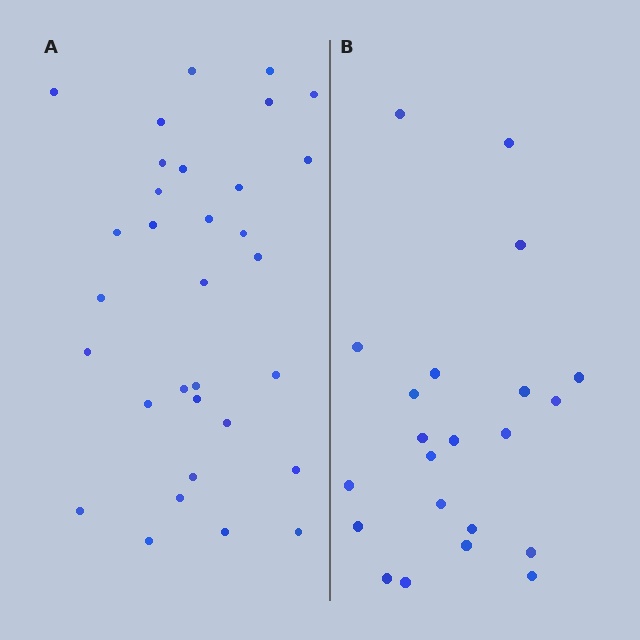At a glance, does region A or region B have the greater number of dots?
Region A (the left region) has more dots.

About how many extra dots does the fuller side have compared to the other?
Region A has roughly 10 or so more dots than region B.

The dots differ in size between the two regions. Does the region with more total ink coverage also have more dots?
No. Region B has more total ink coverage because its dots are larger, but region A actually contains more individual dots. Total area can be misleading — the number of items is what matters here.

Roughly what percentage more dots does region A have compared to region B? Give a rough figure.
About 45% more.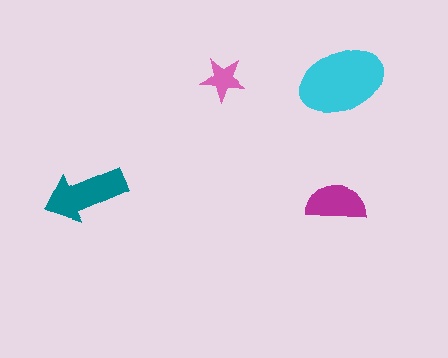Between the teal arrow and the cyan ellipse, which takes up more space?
The cyan ellipse.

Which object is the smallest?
The pink star.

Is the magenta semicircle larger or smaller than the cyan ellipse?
Smaller.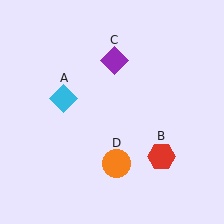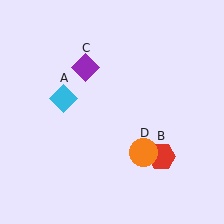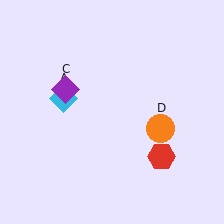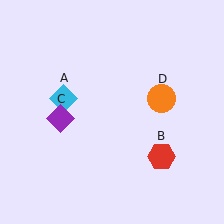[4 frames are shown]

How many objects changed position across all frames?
2 objects changed position: purple diamond (object C), orange circle (object D).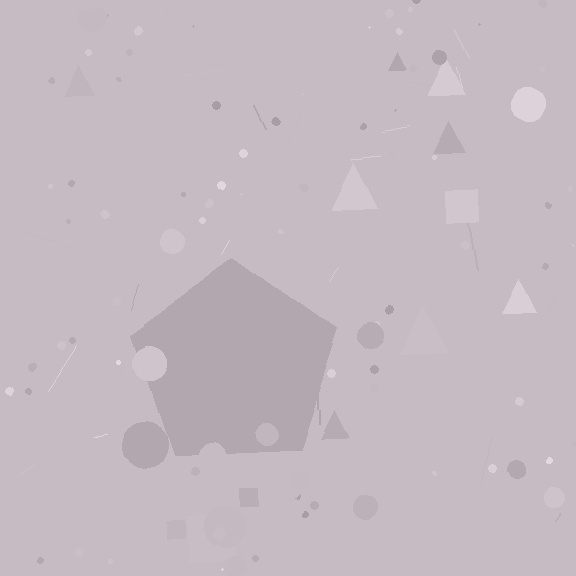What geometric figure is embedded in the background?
A pentagon is embedded in the background.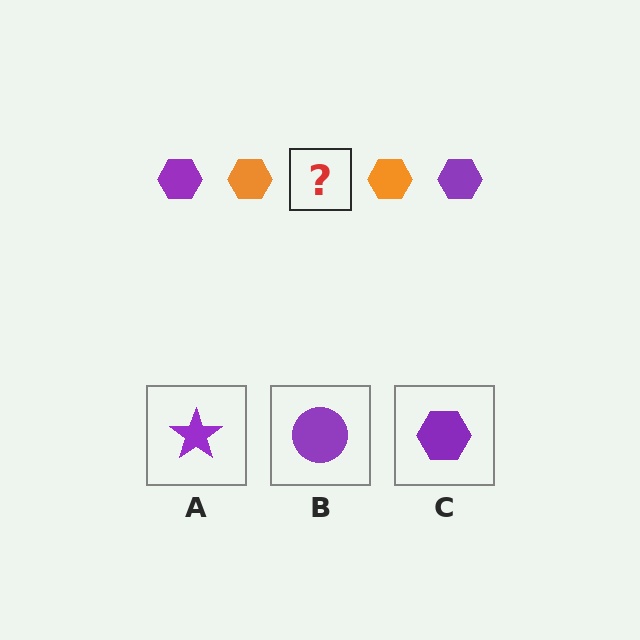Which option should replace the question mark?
Option C.